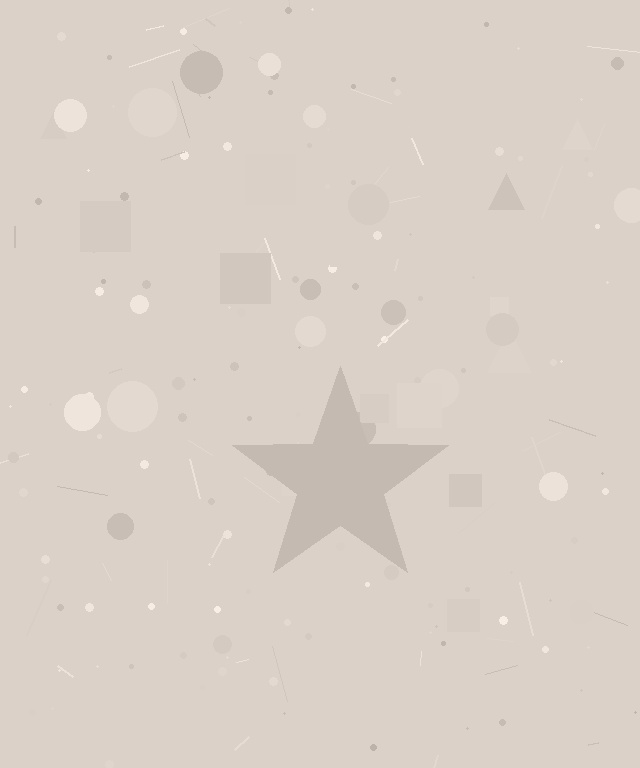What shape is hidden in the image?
A star is hidden in the image.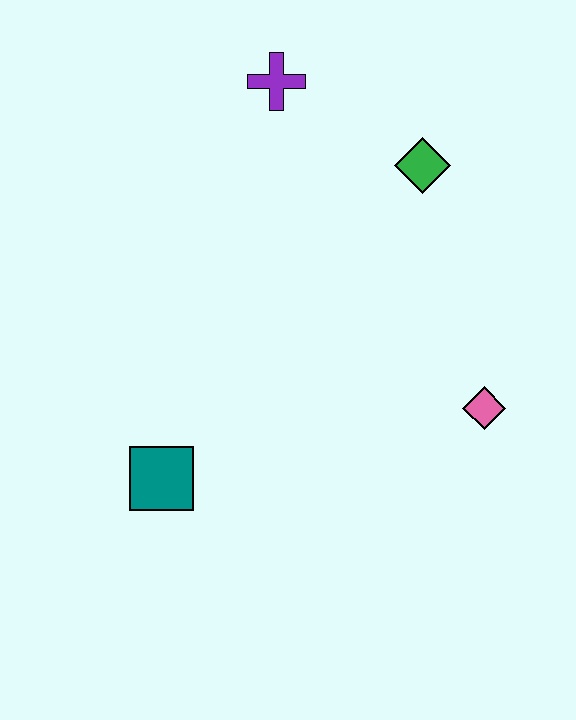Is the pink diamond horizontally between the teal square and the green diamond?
No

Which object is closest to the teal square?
The pink diamond is closest to the teal square.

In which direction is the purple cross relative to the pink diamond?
The purple cross is above the pink diamond.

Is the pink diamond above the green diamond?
No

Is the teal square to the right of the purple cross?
No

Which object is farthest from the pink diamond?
The purple cross is farthest from the pink diamond.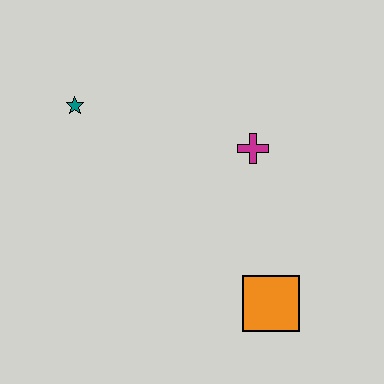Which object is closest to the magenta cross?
The orange square is closest to the magenta cross.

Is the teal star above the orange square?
Yes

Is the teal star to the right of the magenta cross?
No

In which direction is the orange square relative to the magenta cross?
The orange square is below the magenta cross.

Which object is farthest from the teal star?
The orange square is farthest from the teal star.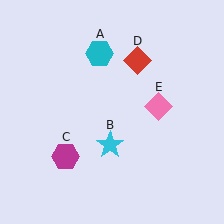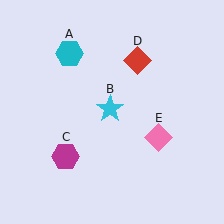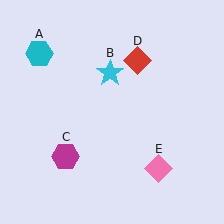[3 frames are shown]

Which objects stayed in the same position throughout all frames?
Magenta hexagon (object C) and red diamond (object D) remained stationary.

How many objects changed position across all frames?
3 objects changed position: cyan hexagon (object A), cyan star (object B), pink diamond (object E).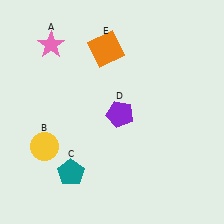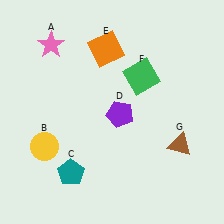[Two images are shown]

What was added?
A green square (F), a brown triangle (G) were added in Image 2.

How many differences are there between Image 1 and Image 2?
There are 2 differences between the two images.